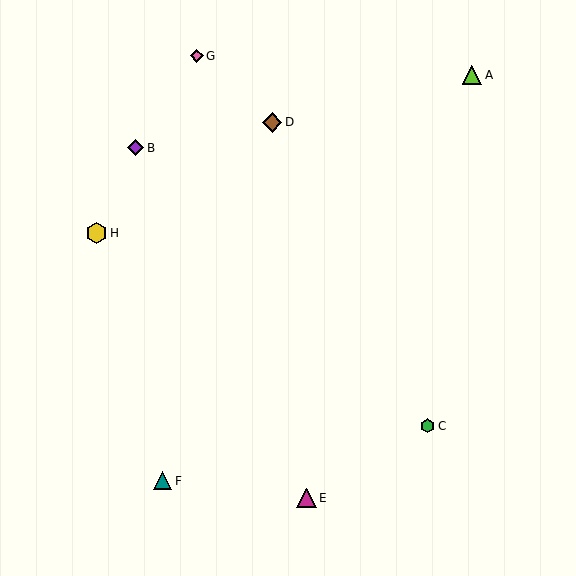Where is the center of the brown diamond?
The center of the brown diamond is at (272, 123).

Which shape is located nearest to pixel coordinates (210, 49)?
The pink diamond (labeled G) at (197, 56) is nearest to that location.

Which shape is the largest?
The yellow hexagon (labeled H) is the largest.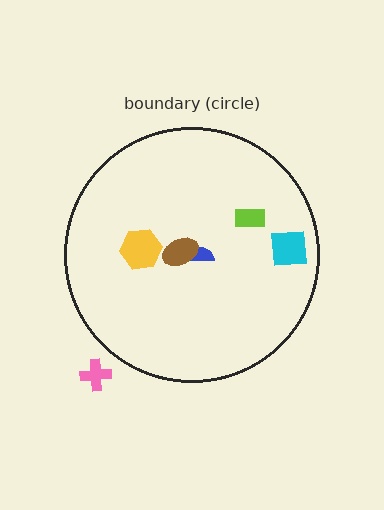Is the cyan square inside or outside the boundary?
Inside.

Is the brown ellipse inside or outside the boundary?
Inside.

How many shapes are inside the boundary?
5 inside, 1 outside.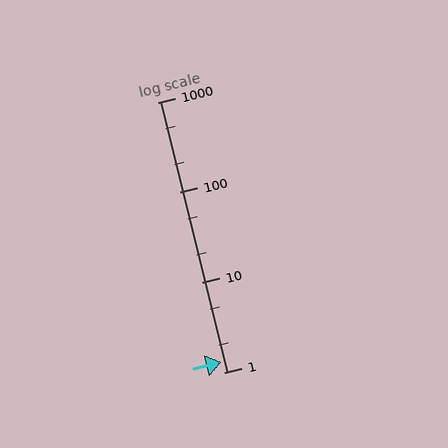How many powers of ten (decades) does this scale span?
The scale spans 3 decades, from 1 to 1000.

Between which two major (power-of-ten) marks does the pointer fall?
The pointer is between 1 and 10.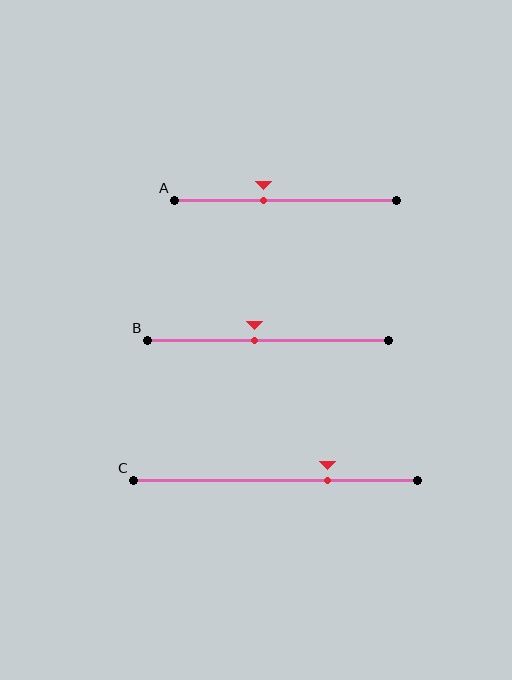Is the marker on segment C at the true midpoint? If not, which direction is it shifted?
No, the marker on segment C is shifted to the right by about 18% of the segment length.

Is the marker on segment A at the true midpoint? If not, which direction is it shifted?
No, the marker on segment A is shifted to the left by about 10% of the segment length.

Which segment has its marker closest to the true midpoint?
Segment B has its marker closest to the true midpoint.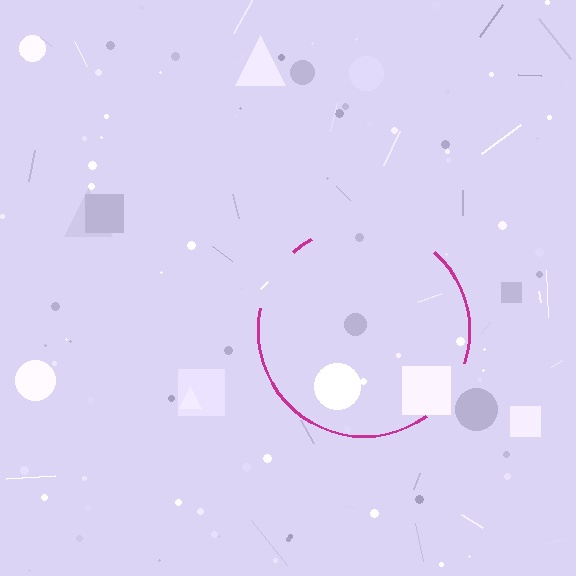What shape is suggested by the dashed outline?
The dashed outline suggests a circle.